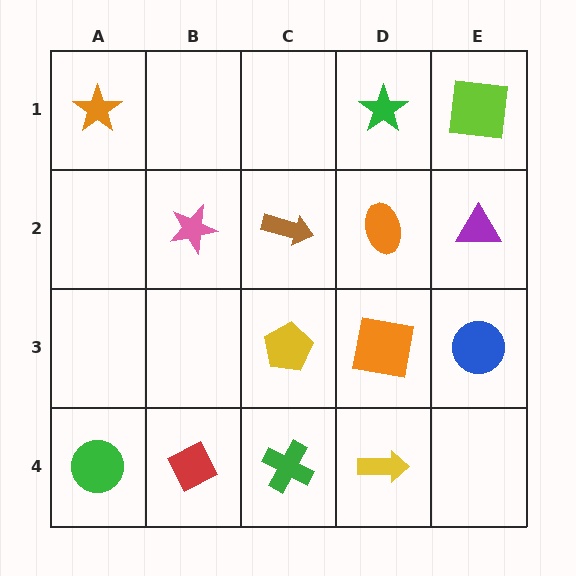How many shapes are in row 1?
3 shapes.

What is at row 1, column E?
A lime square.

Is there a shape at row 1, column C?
No, that cell is empty.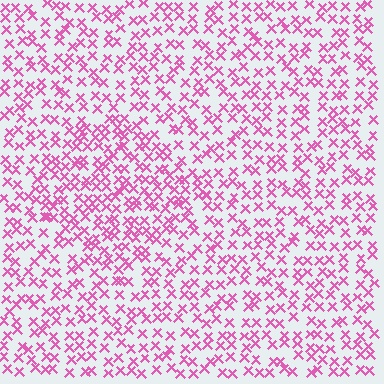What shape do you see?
I see a diamond.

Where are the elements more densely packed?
The elements are more densely packed inside the diamond boundary.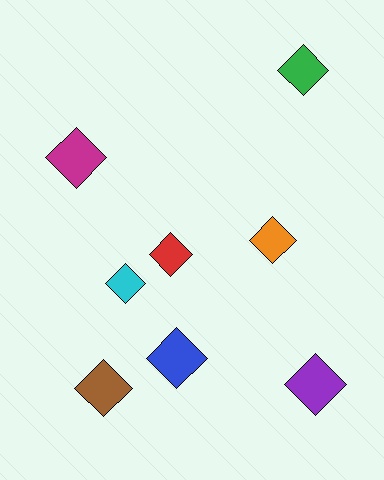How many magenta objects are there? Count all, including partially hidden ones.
There is 1 magenta object.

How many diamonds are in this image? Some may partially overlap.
There are 8 diamonds.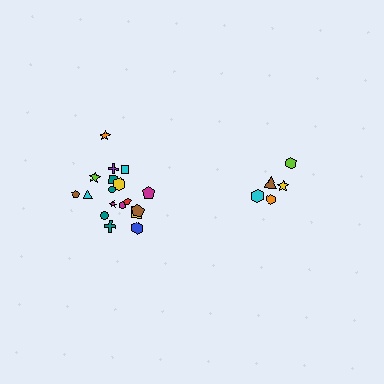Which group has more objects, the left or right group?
The left group.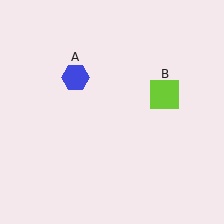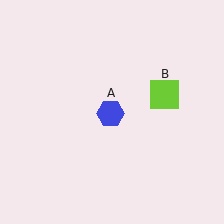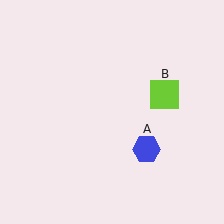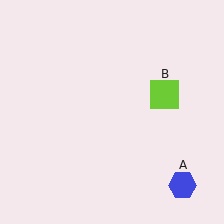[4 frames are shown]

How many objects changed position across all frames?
1 object changed position: blue hexagon (object A).